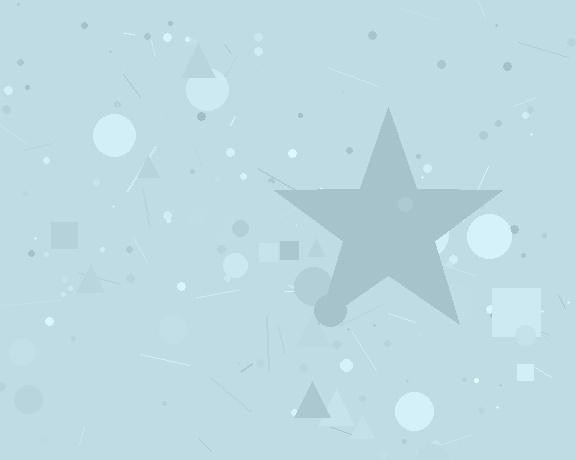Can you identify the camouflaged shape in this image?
The camouflaged shape is a star.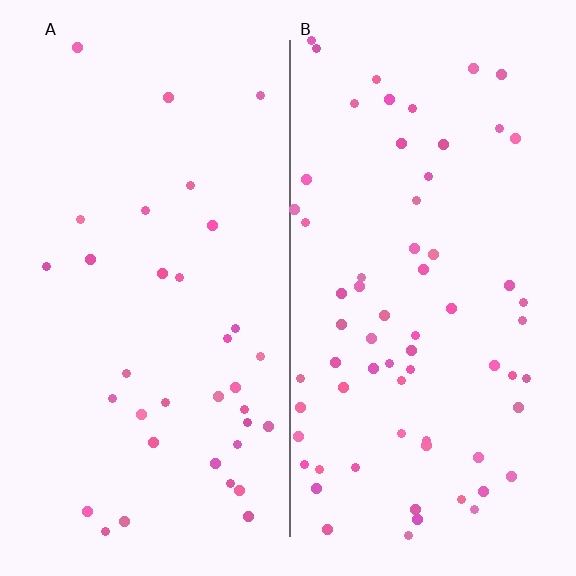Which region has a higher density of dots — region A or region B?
B (the right).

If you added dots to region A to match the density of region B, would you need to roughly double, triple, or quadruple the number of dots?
Approximately double.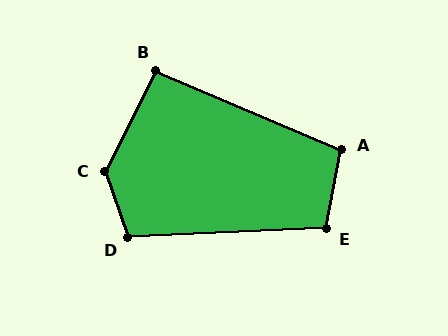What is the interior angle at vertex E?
Approximately 103 degrees (obtuse).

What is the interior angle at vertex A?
Approximately 102 degrees (obtuse).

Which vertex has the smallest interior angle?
B, at approximately 94 degrees.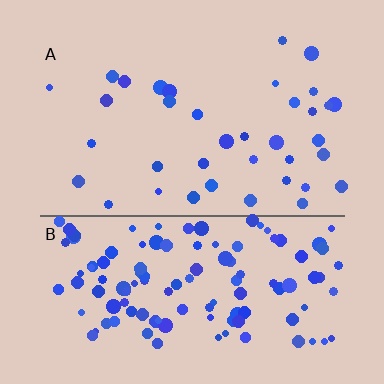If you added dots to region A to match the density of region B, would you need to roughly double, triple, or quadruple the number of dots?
Approximately triple.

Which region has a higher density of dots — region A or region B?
B (the bottom).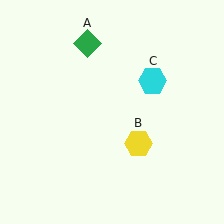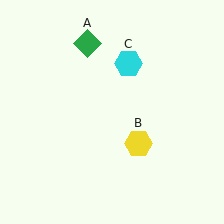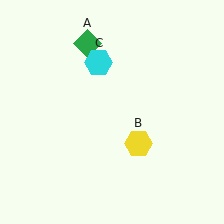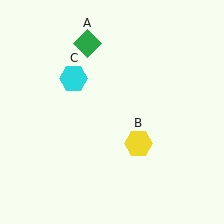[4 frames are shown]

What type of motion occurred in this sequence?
The cyan hexagon (object C) rotated counterclockwise around the center of the scene.